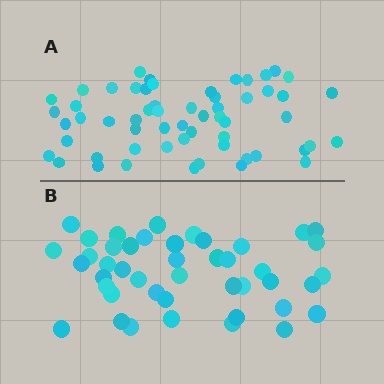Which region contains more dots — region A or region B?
Region A (the top region) has more dots.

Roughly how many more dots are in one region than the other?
Region A has approximately 15 more dots than region B.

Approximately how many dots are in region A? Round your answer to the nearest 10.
About 60 dots. (The exact count is 58, which rounds to 60.)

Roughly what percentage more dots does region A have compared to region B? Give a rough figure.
About 30% more.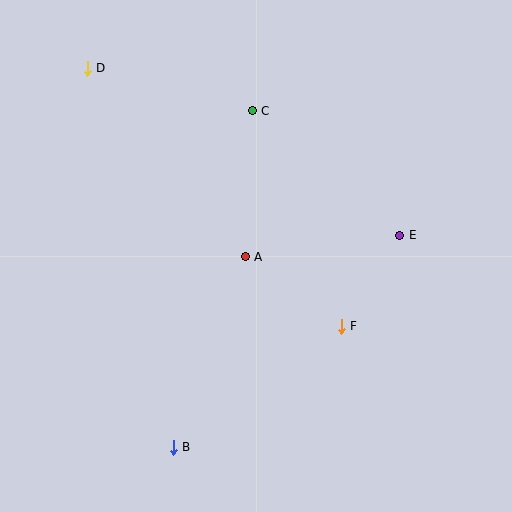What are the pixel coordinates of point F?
Point F is at (341, 326).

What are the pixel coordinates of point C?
Point C is at (252, 111).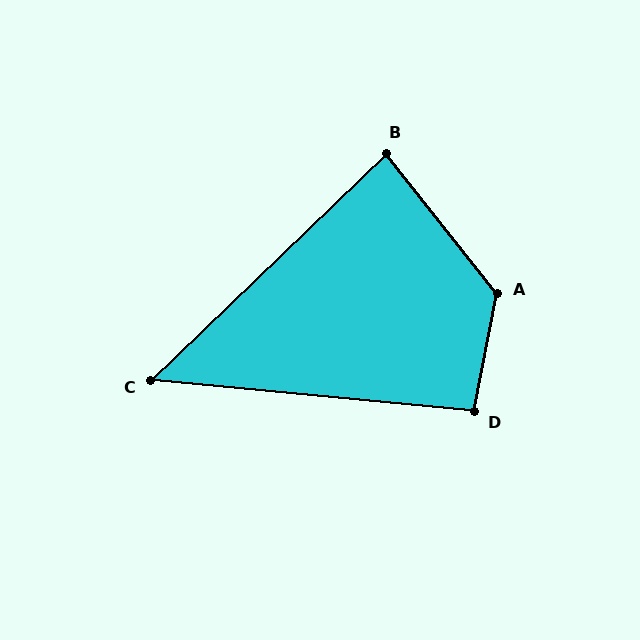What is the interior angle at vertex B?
Approximately 84 degrees (acute).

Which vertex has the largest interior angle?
A, at approximately 131 degrees.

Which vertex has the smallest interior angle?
C, at approximately 49 degrees.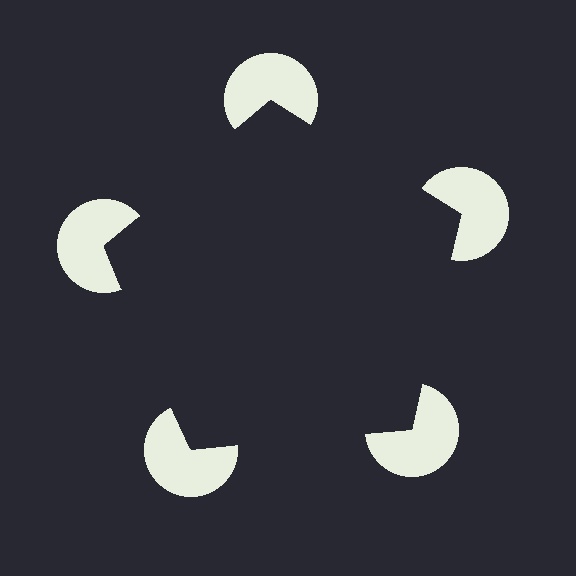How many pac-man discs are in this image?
There are 5 — one at each vertex of the illusory pentagon.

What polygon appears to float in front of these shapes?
An illusory pentagon — its edges are inferred from the aligned wedge cuts in the pac-man discs, not physically drawn.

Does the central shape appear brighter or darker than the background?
It typically appears slightly darker than the background, even though no actual brightness change is drawn.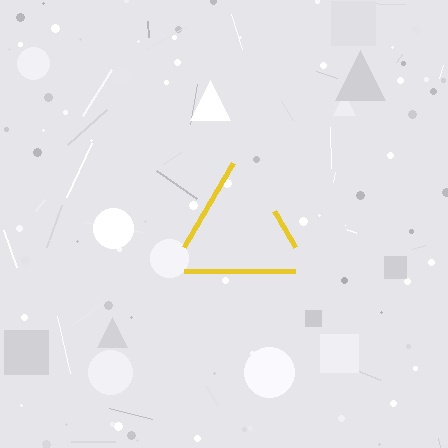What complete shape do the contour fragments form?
The contour fragments form a triangle.